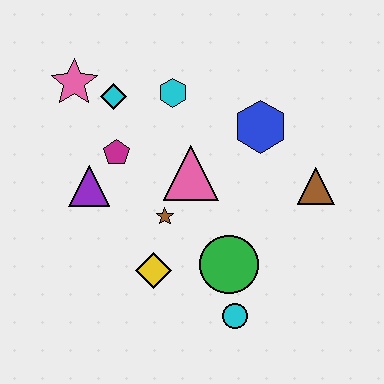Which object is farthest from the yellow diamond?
The pink star is farthest from the yellow diamond.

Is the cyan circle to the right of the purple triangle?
Yes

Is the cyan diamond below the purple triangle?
No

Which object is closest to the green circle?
The cyan circle is closest to the green circle.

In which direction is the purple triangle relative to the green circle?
The purple triangle is to the left of the green circle.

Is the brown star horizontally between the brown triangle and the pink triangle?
No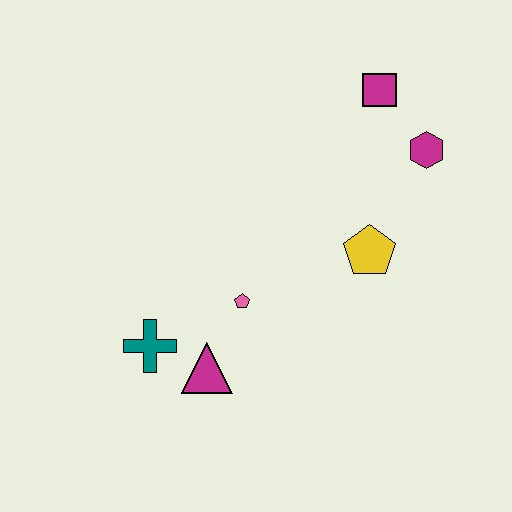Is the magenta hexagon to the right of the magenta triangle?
Yes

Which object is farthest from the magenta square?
The teal cross is farthest from the magenta square.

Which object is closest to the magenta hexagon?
The magenta square is closest to the magenta hexagon.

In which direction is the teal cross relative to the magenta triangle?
The teal cross is to the left of the magenta triangle.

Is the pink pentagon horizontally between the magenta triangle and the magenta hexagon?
Yes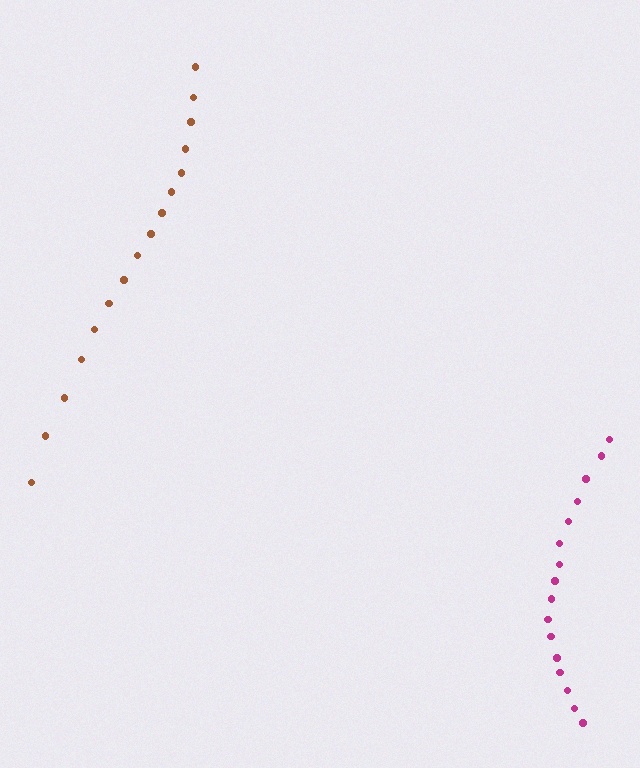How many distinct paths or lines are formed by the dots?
There are 2 distinct paths.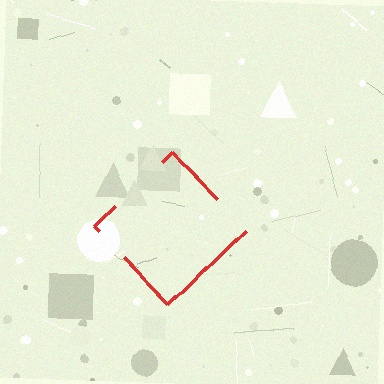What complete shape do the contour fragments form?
The contour fragments form a diamond.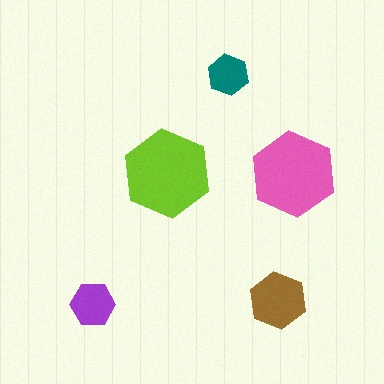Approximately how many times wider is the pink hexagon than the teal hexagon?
About 2 times wider.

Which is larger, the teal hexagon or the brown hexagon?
The brown one.